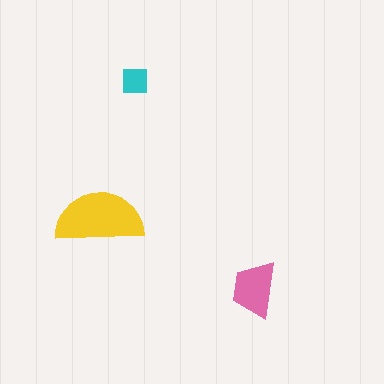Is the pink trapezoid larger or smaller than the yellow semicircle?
Smaller.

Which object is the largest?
The yellow semicircle.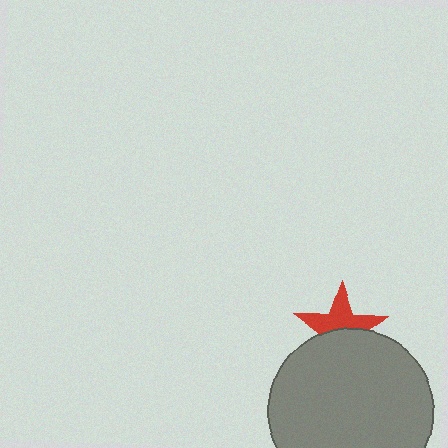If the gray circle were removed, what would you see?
You would see the complete red star.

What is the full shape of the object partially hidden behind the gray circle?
The partially hidden object is a red star.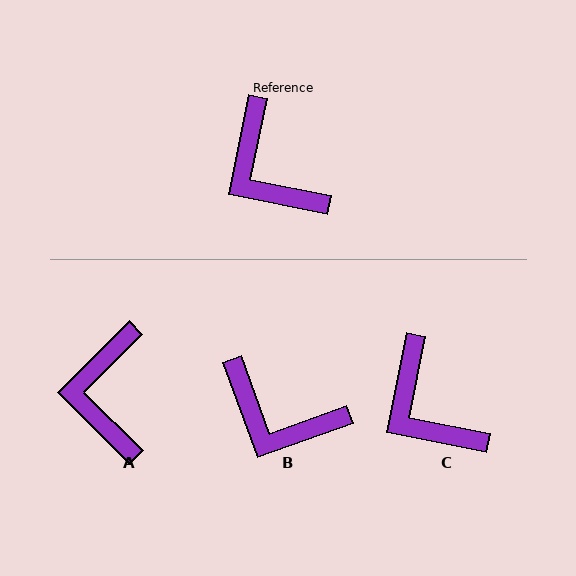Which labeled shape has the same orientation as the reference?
C.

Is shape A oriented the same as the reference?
No, it is off by about 33 degrees.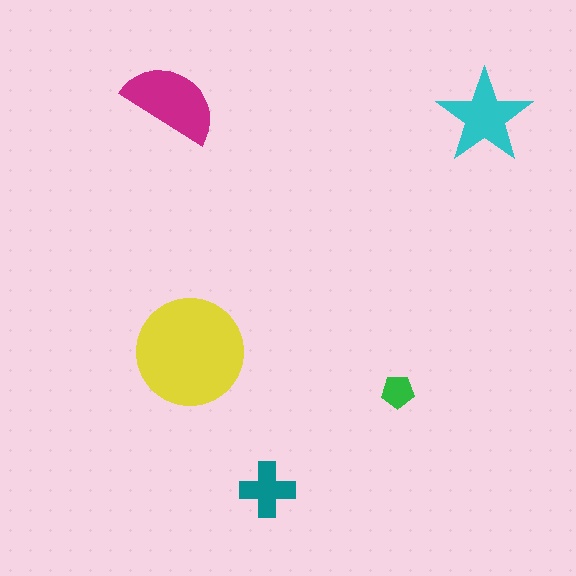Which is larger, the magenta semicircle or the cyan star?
The magenta semicircle.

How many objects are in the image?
There are 5 objects in the image.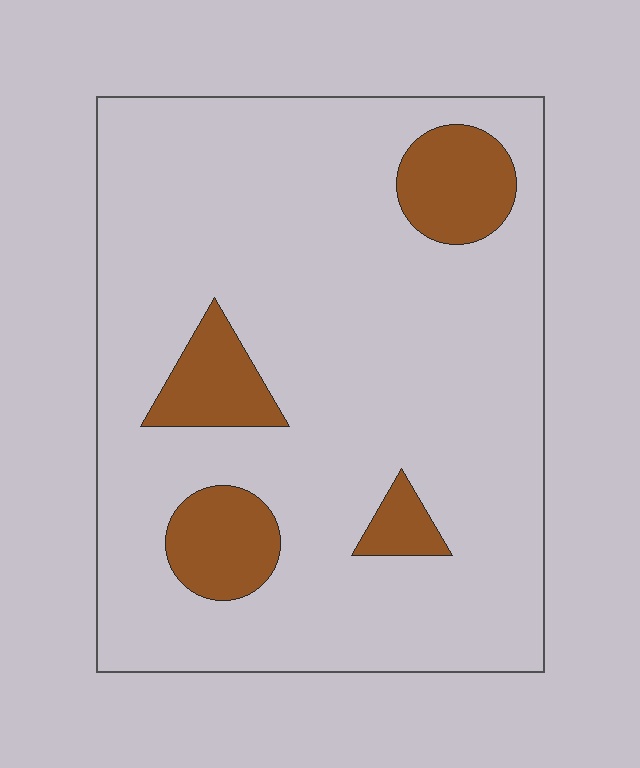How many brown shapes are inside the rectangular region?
4.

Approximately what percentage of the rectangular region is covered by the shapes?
Approximately 15%.